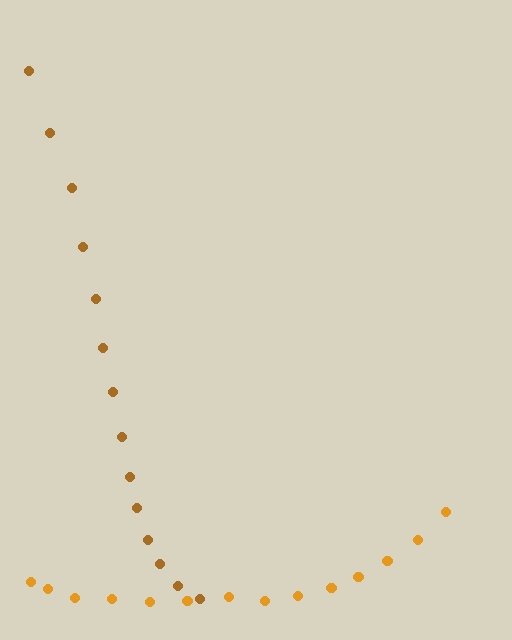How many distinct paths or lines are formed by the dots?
There are 2 distinct paths.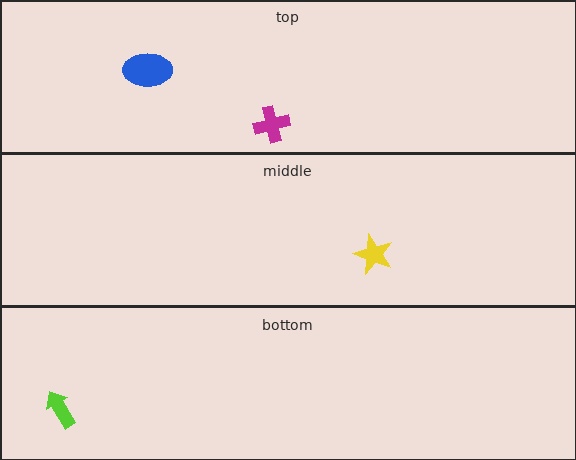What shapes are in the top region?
The magenta cross, the blue ellipse.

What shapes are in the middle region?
The yellow star.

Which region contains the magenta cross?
The top region.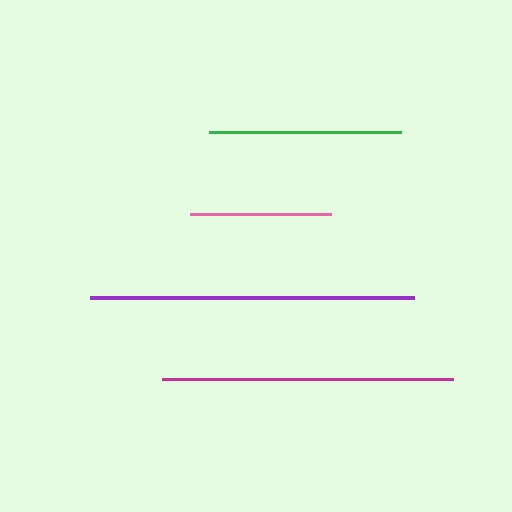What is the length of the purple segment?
The purple segment is approximately 325 pixels long.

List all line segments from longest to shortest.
From longest to shortest: purple, magenta, green, pink.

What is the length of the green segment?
The green segment is approximately 192 pixels long.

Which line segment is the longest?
The purple line is the longest at approximately 325 pixels.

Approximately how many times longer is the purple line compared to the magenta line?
The purple line is approximately 1.1 times the length of the magenta line.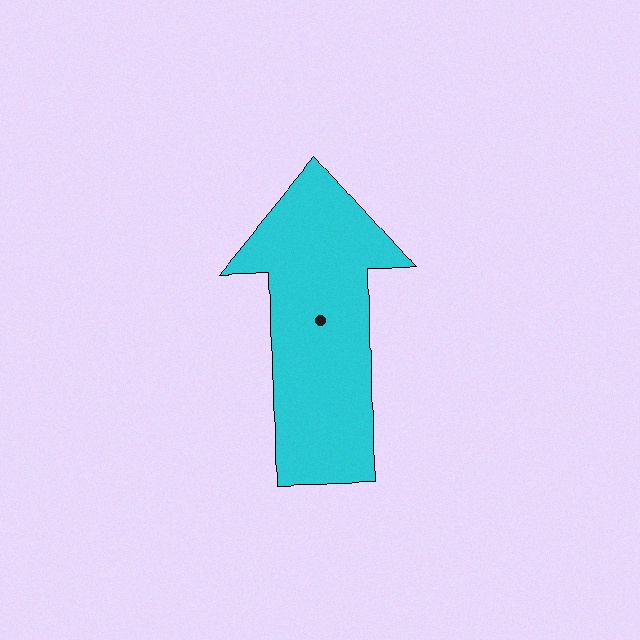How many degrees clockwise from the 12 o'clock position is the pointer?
Approximately 359 degrees.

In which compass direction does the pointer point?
North.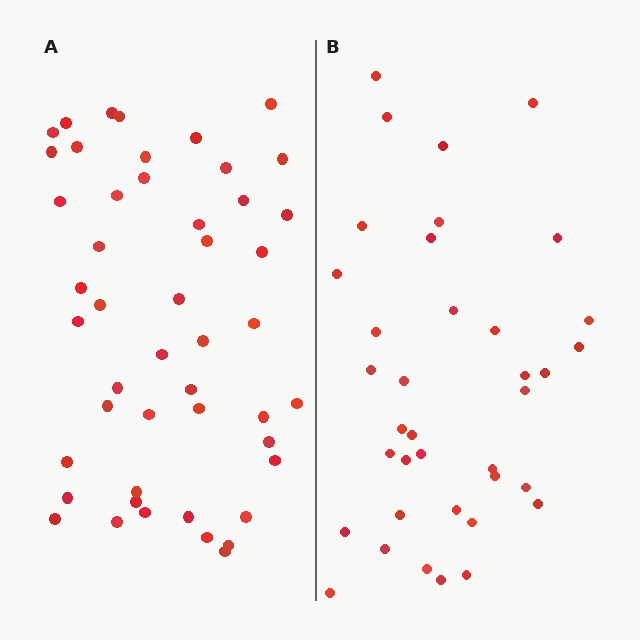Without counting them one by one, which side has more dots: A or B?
Region A (the left region) has more dots.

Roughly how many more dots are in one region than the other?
Region A has roughly 12 or so more dots than region B.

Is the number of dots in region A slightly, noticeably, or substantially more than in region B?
Region A has noticeably more, but not dramatically so. The ratio is roughly 1.3 to 1.